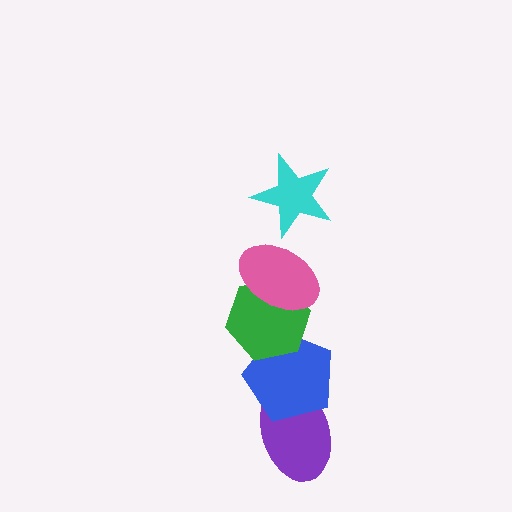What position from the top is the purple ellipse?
The purple ellipse is 5th from the top.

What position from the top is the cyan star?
The cyan star is 1st from the top.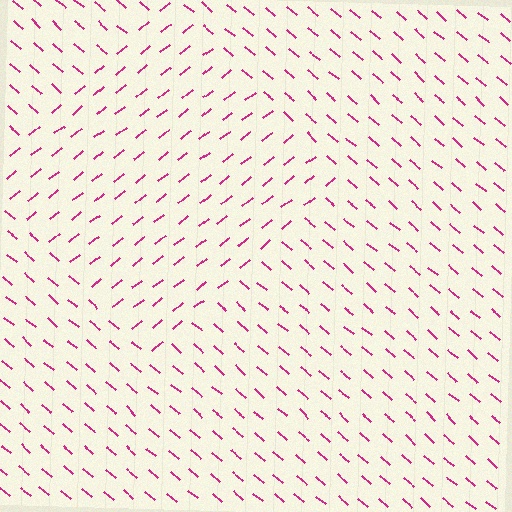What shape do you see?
I see a diamond.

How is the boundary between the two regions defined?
The boundary is defined purely by a change in line orientation (approximately 78 degrees difference). All lines are the same color and thickness.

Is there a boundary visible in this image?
Yes, there is a texture boundary formed by a change in line orientation.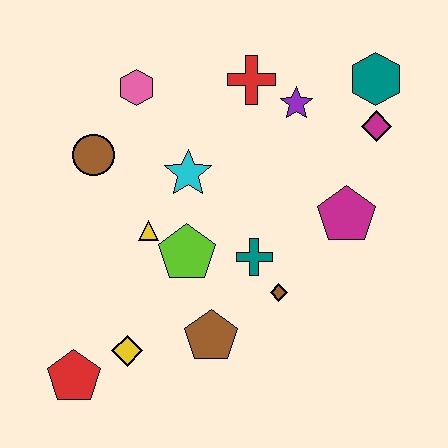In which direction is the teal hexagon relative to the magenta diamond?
The teal hexagon is above the magenta diamond.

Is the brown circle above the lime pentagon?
Yes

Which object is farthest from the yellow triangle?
The teal hexagon is farthest from the yellow triangle.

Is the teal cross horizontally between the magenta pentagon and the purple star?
No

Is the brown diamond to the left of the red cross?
No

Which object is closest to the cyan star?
The yellow triangle is closest to the cyan star.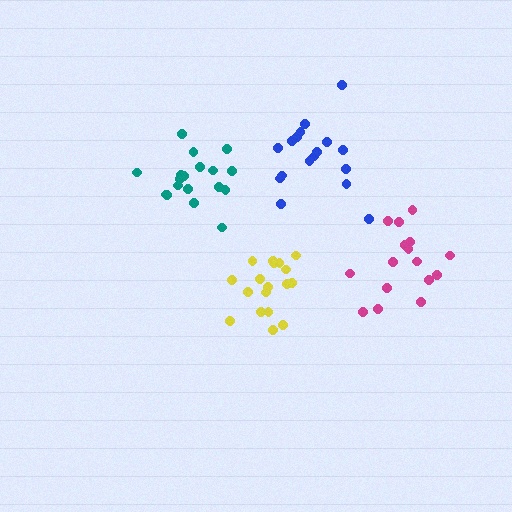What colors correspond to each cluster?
The clusters are colored: yellow, teal, magenta, blue.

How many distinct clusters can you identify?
There are 4 distinct clusters.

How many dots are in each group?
Group 1: 18 dots, Group 2: 19 dots, Group 3: 16 dots, Group 4: 17 dots (70 total).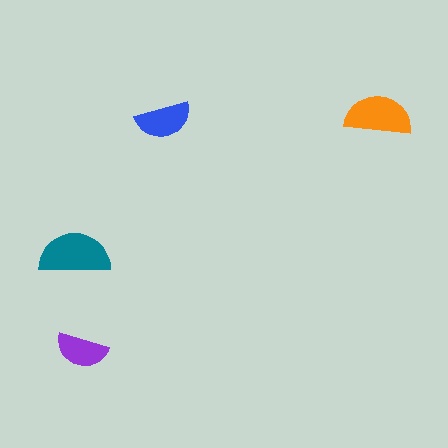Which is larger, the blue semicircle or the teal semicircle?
The teal one.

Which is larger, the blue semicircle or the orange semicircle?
The orange one.